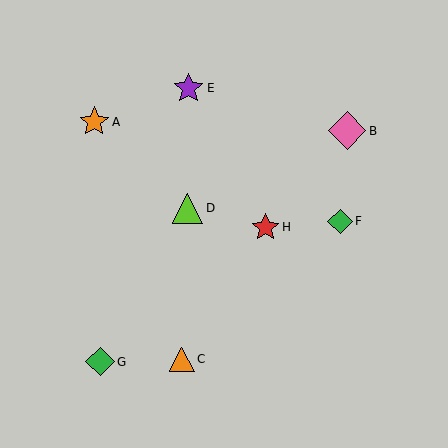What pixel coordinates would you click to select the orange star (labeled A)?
Click at (94, 122) to select the orange star A.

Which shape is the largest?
The pink diamond (labeled B) is the largest.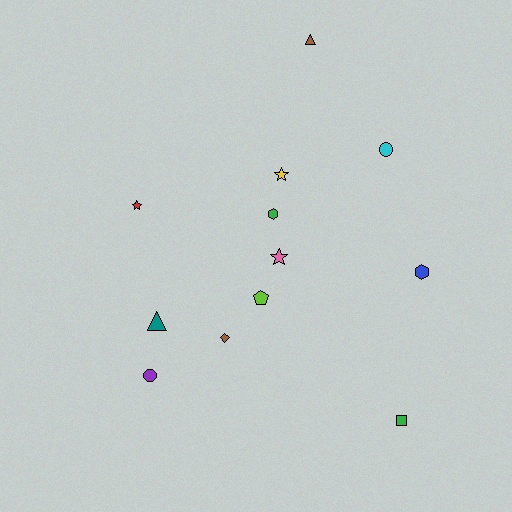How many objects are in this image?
There are 12 objects.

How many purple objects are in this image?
There is 1 purple object.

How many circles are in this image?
There are 2 circles.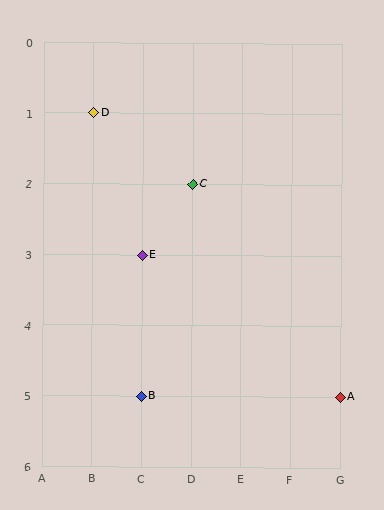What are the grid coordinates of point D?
Point D is at grid coordinates (B, 1).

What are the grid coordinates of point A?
Point A is at grid coordinates (G, 5).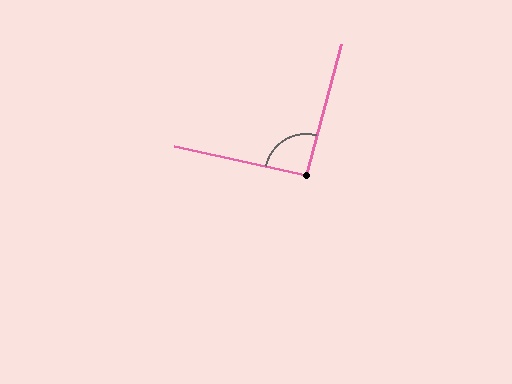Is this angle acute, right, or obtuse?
It is approximately a right angle.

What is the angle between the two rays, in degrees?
Approximately 93 degrees.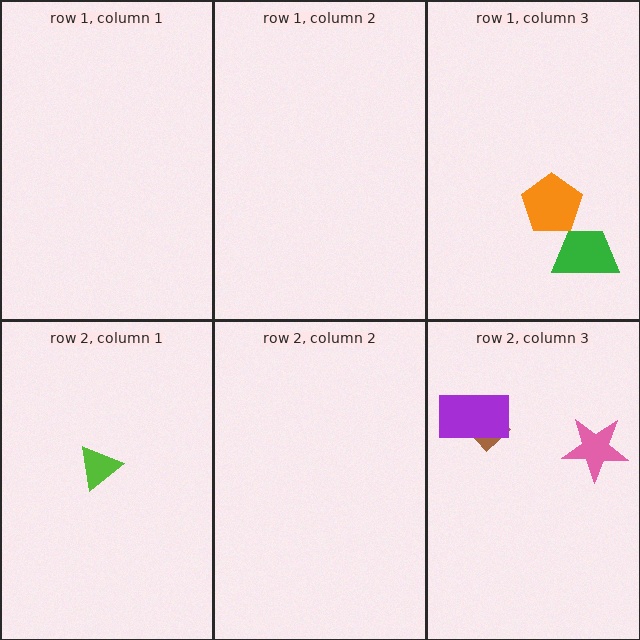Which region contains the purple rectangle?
The row 2, column 3 region.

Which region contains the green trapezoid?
The row 1, column 3 region.